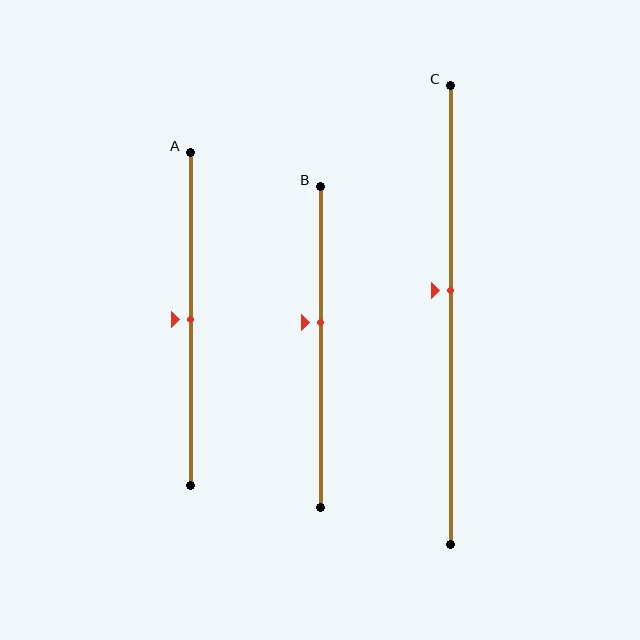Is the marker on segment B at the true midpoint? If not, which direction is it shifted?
No, the marker on segment B is shifted upward by about 8% of the segment length.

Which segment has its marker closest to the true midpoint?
Segment A has its marker closest to the true midpoint.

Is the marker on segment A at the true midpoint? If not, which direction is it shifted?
Yes, the marker on segment A is at the true midpoint.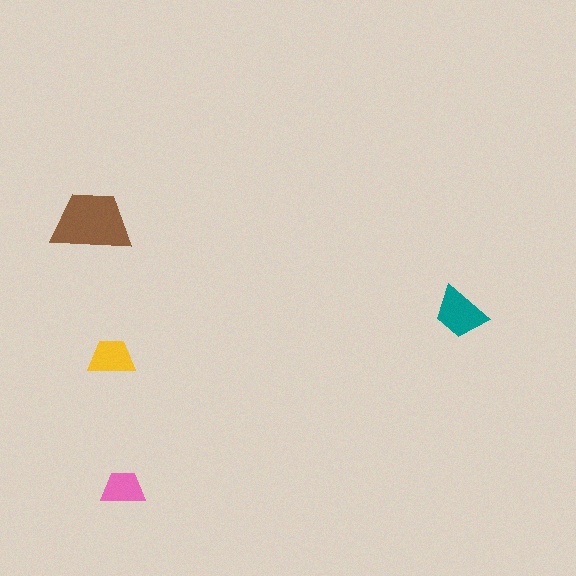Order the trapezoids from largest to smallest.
the brown one, the teal one, the yellow one, the pink one.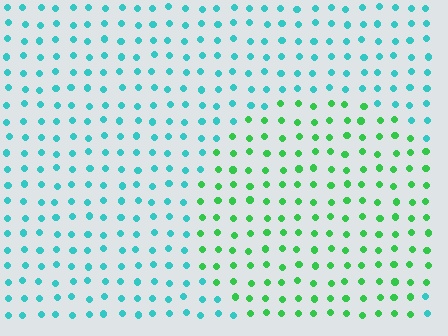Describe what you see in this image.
The image is filled with small cyan elements in a uniform arrangement. A circle-shaped region is visible where the elements are tinted to a slightly different hue, forming a subtle color boundary.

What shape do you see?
I see a circle.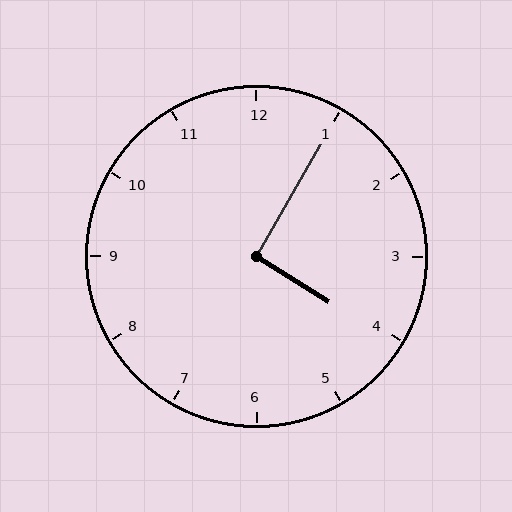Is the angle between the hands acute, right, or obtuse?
It is right.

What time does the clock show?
4:05.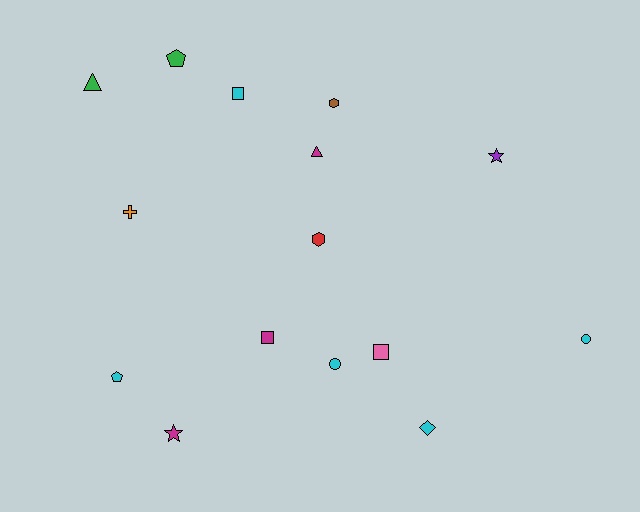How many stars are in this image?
There are 2 stars.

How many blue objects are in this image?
There are no blue objects.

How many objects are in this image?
There are 15 objects.